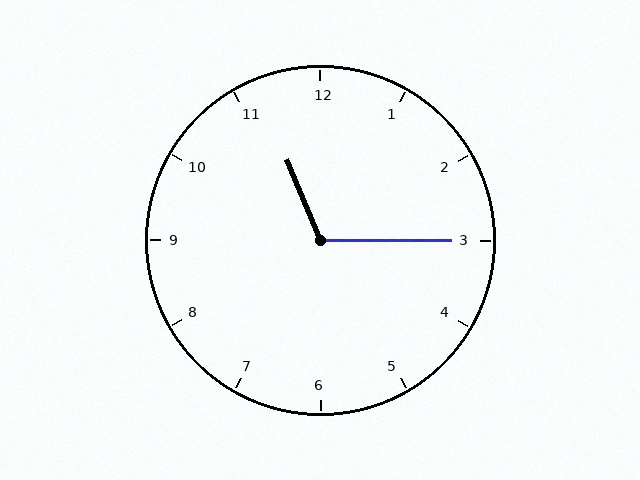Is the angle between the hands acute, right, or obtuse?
It is obtuse.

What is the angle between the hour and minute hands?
Approximately 112 degrees.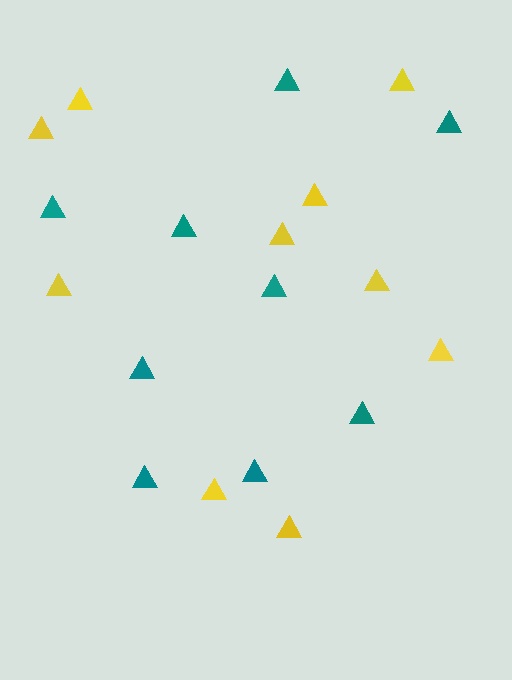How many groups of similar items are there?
There are 2 groups: one group of yellow triangles (10) and one group of teal triangles (9).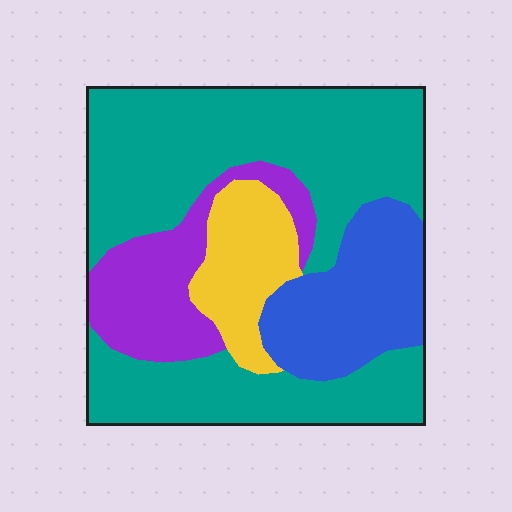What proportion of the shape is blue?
Blue takes up between a sixth and a third of the shape.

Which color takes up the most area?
Teal, at roughly 55%.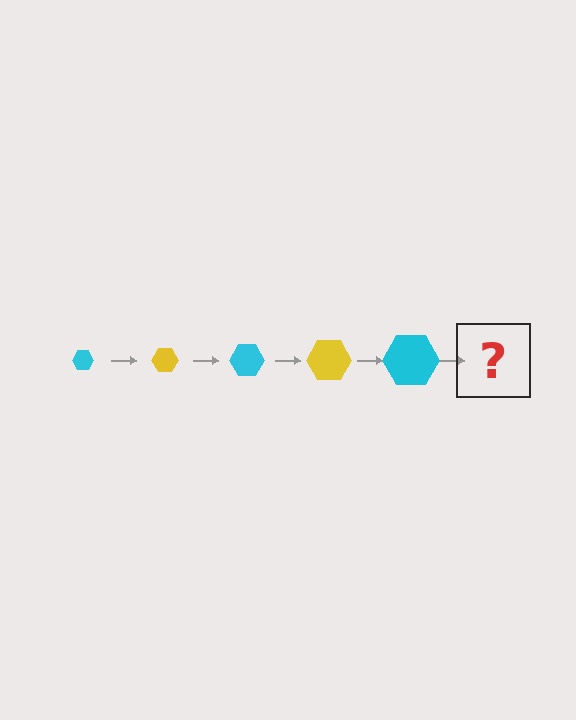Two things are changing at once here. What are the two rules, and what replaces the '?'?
The two rules are that the hexagon grows larger each step and the color cycles through cyan and yellow. The '?' should be a yellow hexagon, larger than the previous one.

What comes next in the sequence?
The next element should be a yellow hexagon, larger than the previous one.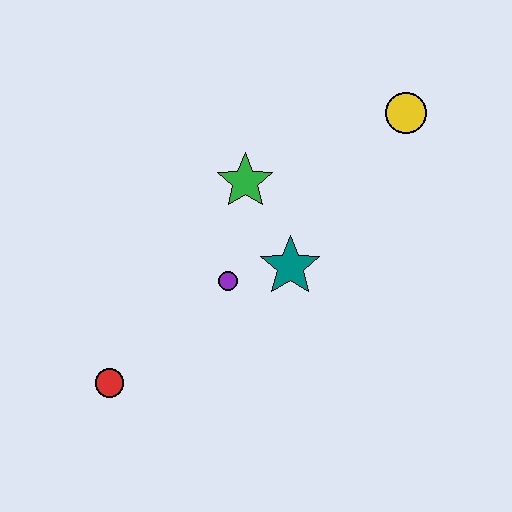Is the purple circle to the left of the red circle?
No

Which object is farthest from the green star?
The red circle is farthest from the green star.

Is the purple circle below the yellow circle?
Yes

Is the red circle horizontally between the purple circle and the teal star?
No